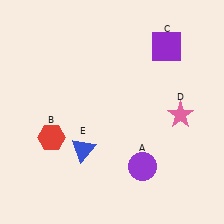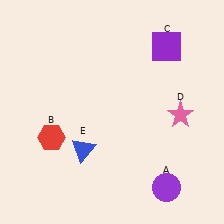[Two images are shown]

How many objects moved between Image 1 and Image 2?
1 object moved between the two images.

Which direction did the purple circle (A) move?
The purple circle (A) moved right.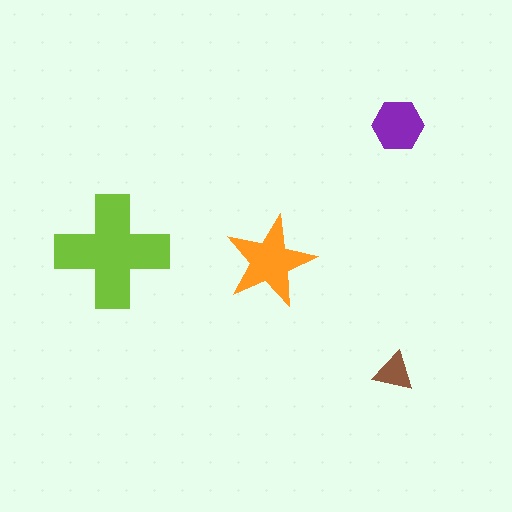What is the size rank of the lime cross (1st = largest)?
1st.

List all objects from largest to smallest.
The lime cross, the orange star, the purple hexagon, the brown triangle.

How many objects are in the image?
There are 4 objects in the image.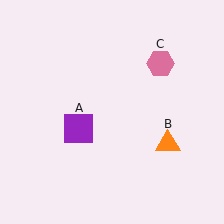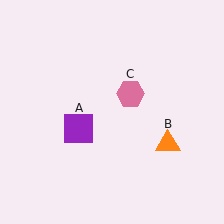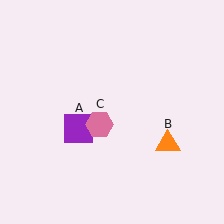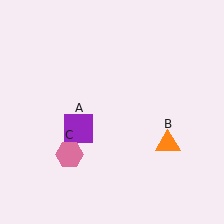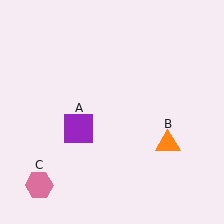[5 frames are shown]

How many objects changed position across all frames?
1 object changed position: pink hexagon (object C).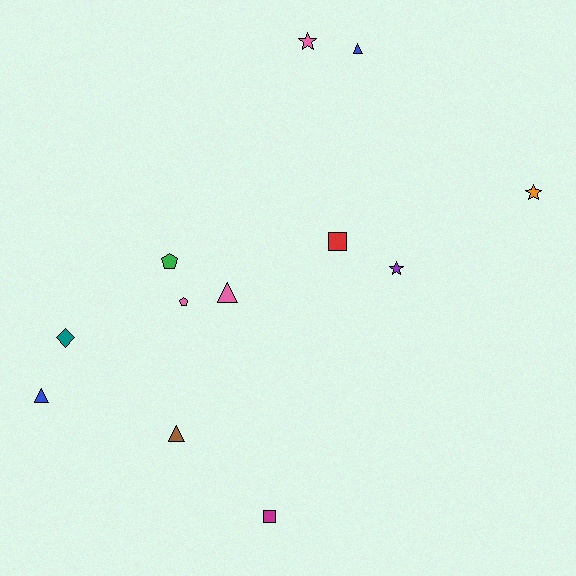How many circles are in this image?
There are no circles.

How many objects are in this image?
There are 12 objects.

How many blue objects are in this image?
There are 2 blue objects.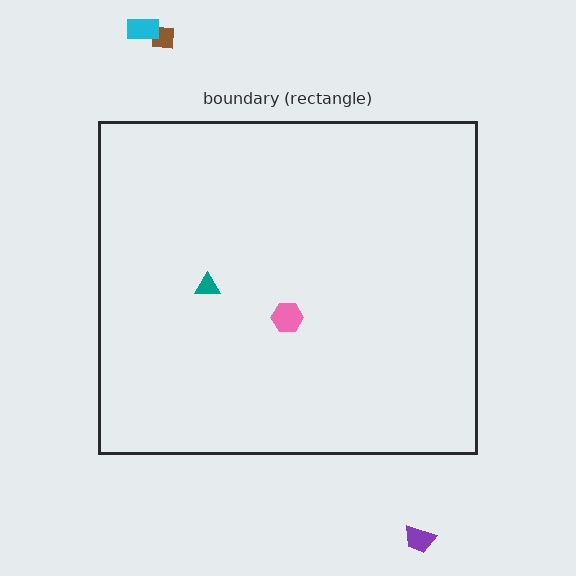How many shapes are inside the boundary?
2 inside, 3 outside.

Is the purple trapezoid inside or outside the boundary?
Outside.